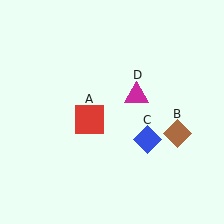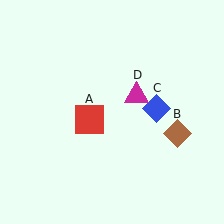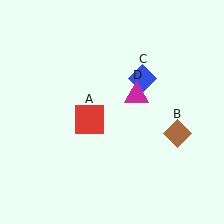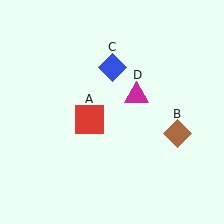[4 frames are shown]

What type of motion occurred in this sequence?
The blue diamond (object C) rotated counterclockwise around the center of the scene.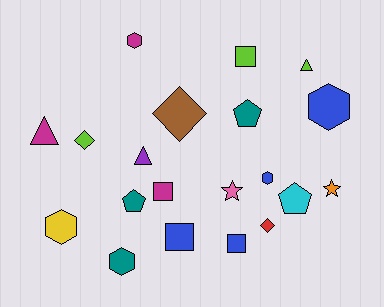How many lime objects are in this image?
There are 3 lime objects.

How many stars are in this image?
There are 2 stars.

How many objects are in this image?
There are 20 objects.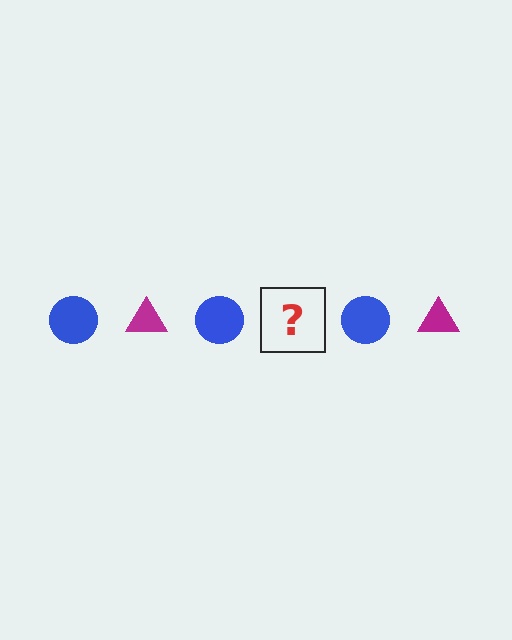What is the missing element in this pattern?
The missing element is a magenta triangle.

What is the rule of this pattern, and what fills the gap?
The rule is that the pattern alternates between blue circle and magenta triangle. The gap should be filled with a magenta triangle.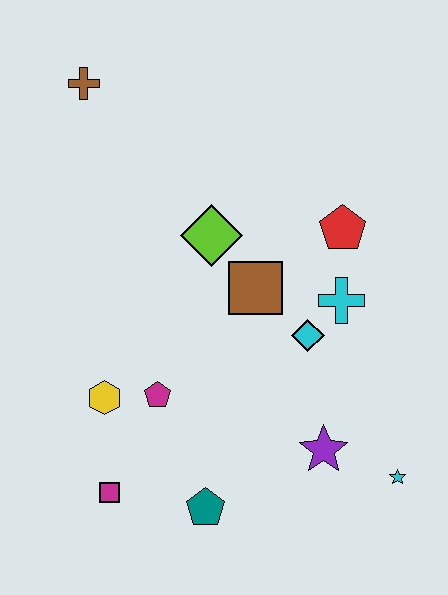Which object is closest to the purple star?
The cyan star is closest to the purple star.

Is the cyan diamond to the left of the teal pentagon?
No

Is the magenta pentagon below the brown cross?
Yes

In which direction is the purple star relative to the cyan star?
The purple star is to the left of the cyan star.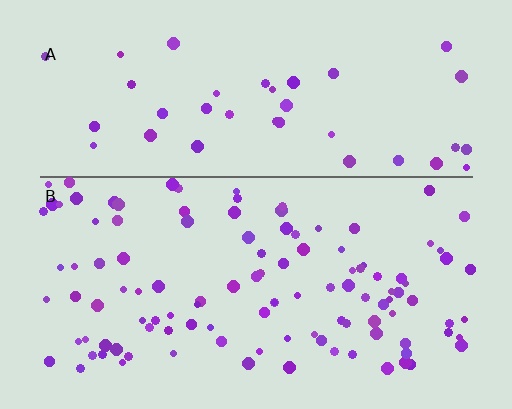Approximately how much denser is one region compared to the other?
Approximately 2.7× — region B over region A.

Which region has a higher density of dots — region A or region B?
B (the bottom).